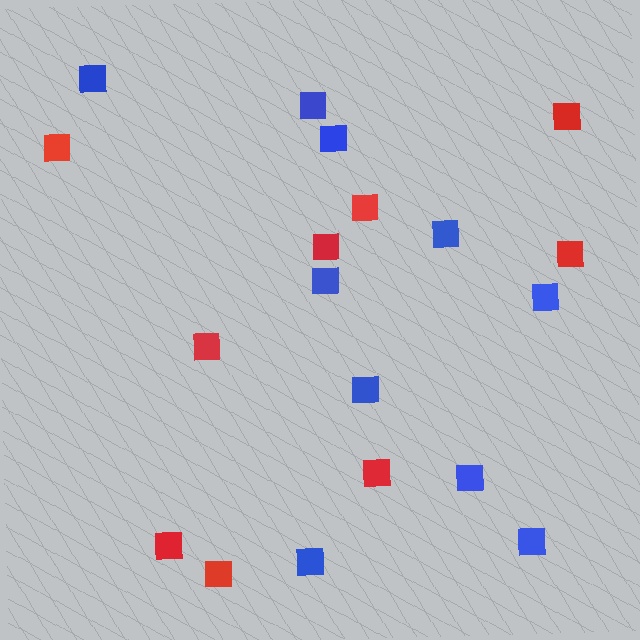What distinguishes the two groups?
There are 2 groups: one group of blue squares (10) and one group of red squares (9).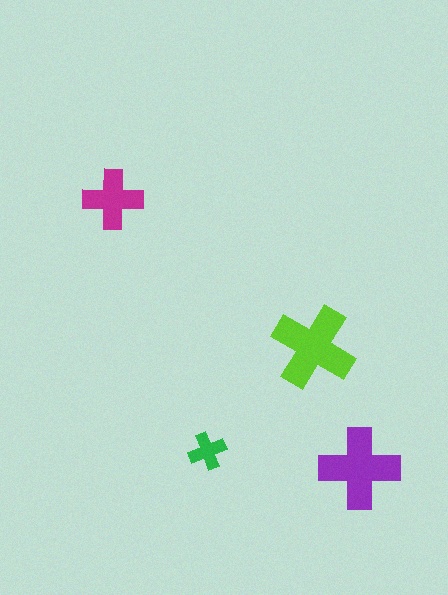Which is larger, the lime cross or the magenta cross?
The lime one.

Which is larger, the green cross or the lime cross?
The lime one.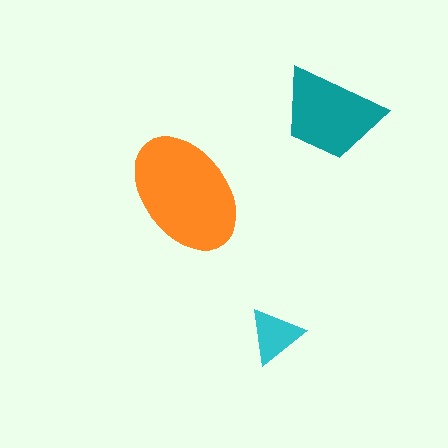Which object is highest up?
The teal trapezoid is topmost.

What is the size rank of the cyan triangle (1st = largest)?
3rd.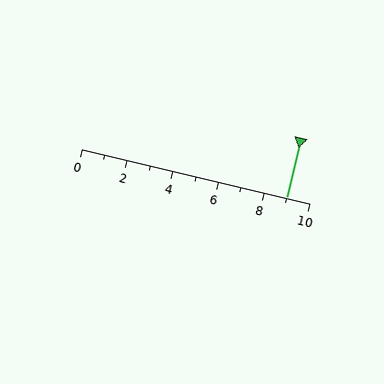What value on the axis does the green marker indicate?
The marker indicates approximately 9.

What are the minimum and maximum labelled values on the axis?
The axis runs from 0 to 10.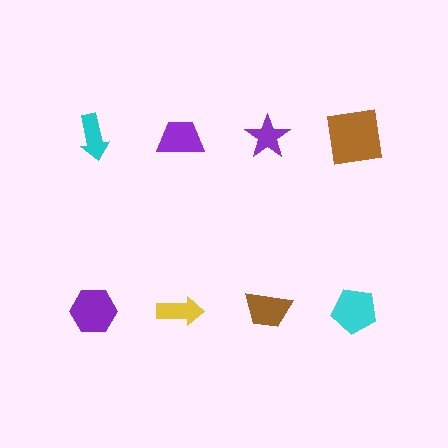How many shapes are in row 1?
4 shapes.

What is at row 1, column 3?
A purple star.